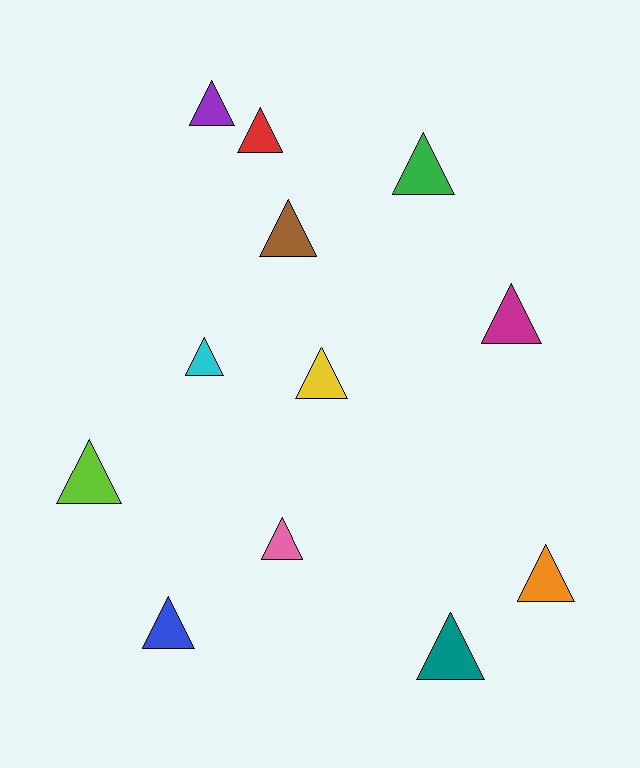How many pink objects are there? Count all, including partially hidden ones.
There is 1 pink object.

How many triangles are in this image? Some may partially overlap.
There are 12 triangles.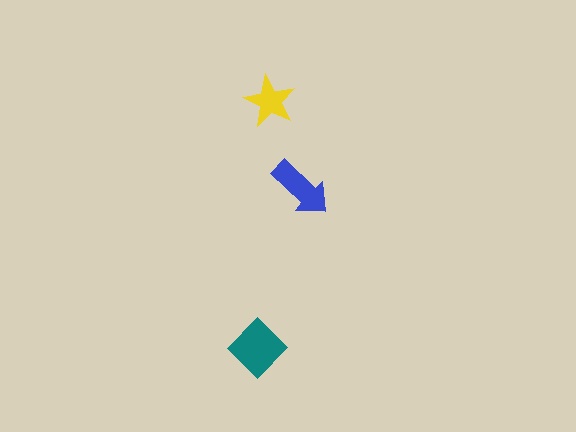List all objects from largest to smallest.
The teal diamond, the blue arrow, the yellow star.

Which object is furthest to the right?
The blue arrow is rightmost.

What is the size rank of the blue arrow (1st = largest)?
2nd.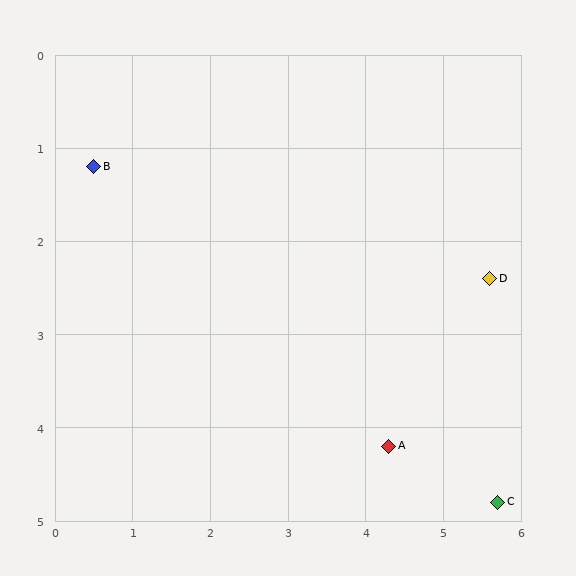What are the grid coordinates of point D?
Point D is at approximately (5.6, 2.4).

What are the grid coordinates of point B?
Point B is at approximately (0.5, 1.2).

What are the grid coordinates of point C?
Point C is at approximately (5.7, 4.8).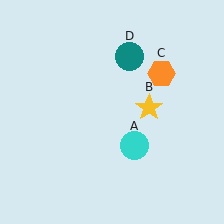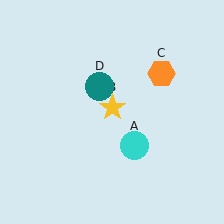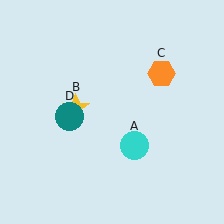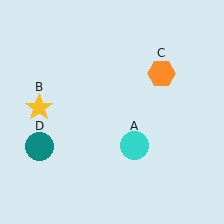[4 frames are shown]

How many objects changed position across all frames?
2 objects changed position: yellow star (object B), teal circle (object D).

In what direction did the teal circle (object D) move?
The teal circle (object D) moved down and to the left.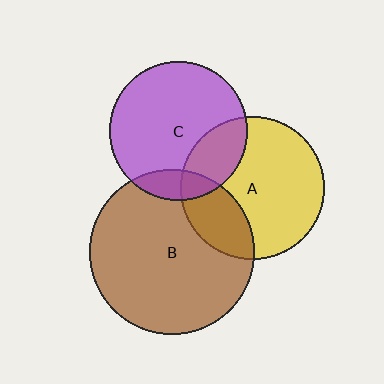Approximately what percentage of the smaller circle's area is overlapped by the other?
Approximately 10%.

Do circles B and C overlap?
Yes.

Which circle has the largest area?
Circle B (brown).